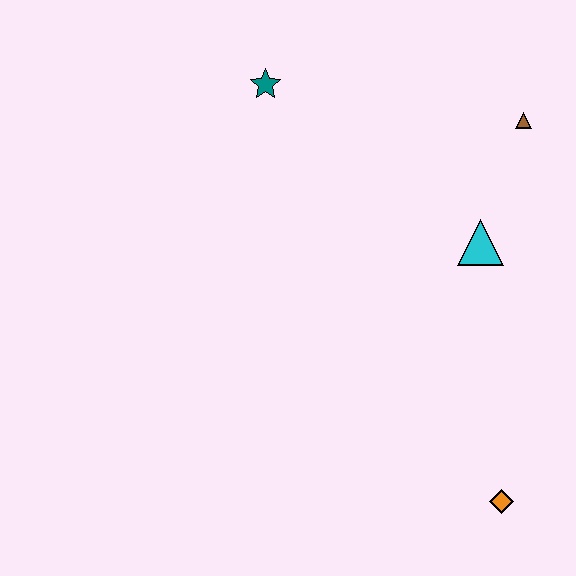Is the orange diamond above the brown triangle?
No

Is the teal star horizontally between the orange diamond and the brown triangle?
No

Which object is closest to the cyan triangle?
The brown triangle is closest to the cyan triangle.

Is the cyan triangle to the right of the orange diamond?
No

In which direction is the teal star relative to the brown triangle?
The teal star is to the left of the brown triangle.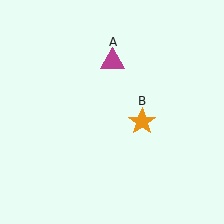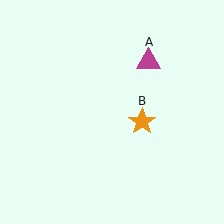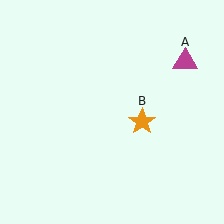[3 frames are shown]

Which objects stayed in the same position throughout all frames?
Orange star (object B) remained stationary.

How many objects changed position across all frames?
1 object changed position: magenta triangle (object A).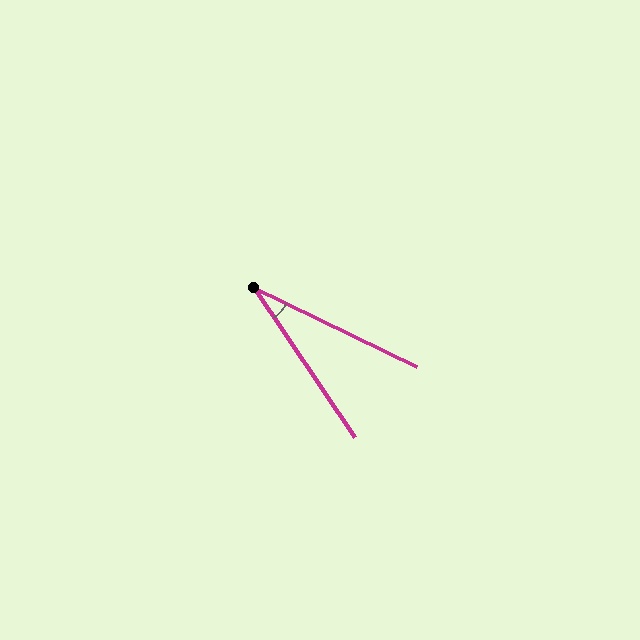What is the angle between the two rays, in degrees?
Approximately 30 degrees.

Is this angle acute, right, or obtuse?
It is acute.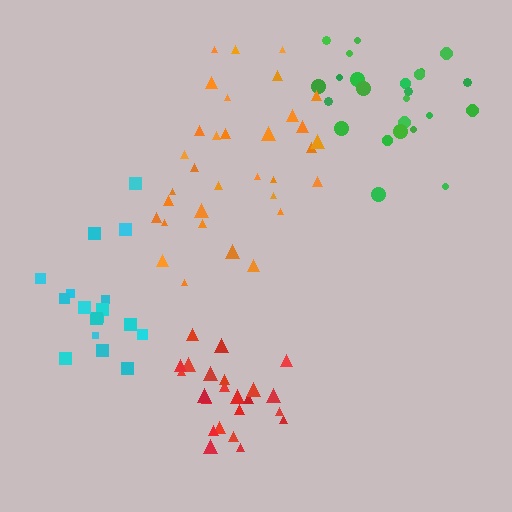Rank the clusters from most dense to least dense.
red, green, orange, cyan.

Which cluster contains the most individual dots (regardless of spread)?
Orange (33).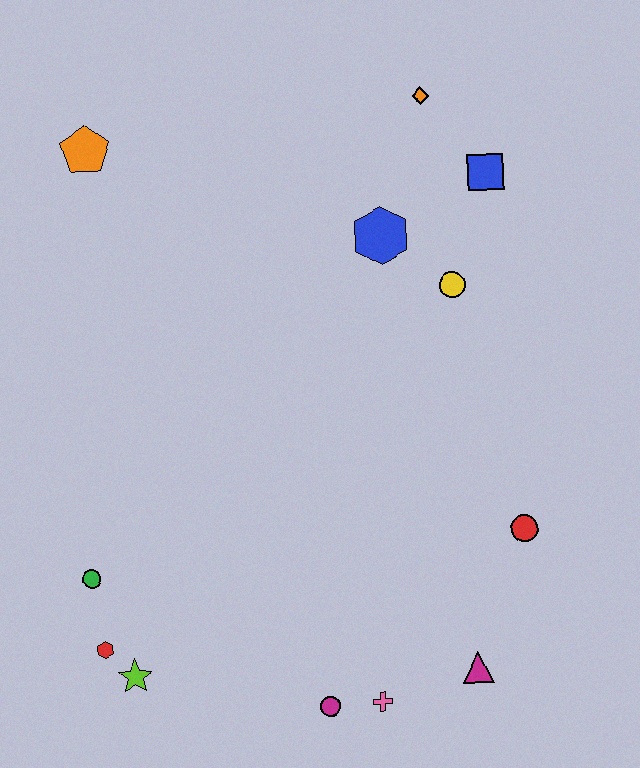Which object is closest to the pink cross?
The magenta circle is closest to the pink cross.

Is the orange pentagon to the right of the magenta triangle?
No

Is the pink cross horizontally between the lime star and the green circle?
No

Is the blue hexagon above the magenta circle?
Yes